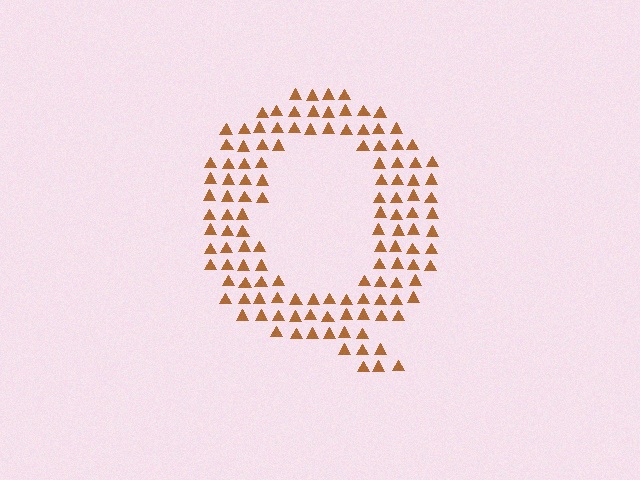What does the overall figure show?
The overall figure shows the letter Q.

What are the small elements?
The small elements are triangles.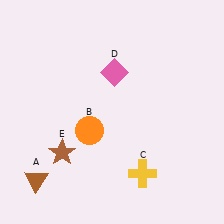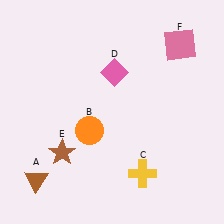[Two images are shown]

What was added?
A pink square (F) was added in Image 2.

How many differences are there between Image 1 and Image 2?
There is 1 difference between the two images.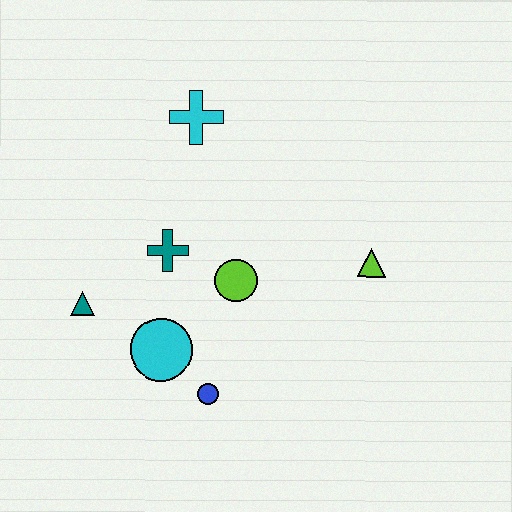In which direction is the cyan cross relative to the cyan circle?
The cyan cross is above the cyan circle.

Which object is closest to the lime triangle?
The lime circle is closest to the lime triangle.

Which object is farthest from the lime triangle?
The teal triangle is farthest from the lime triangle.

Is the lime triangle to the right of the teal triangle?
Yes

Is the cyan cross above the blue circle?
Yes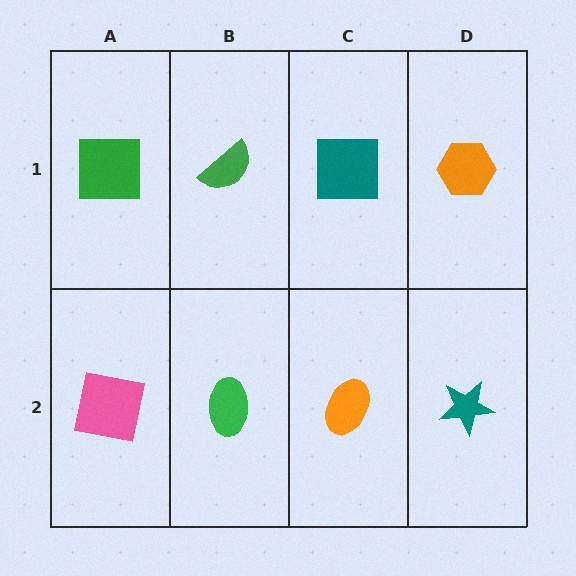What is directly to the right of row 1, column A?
A green semicircle.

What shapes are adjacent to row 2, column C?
A teal square (row 1, column C), a green ellipse (row 2, column B), a teal star (row 2, column D).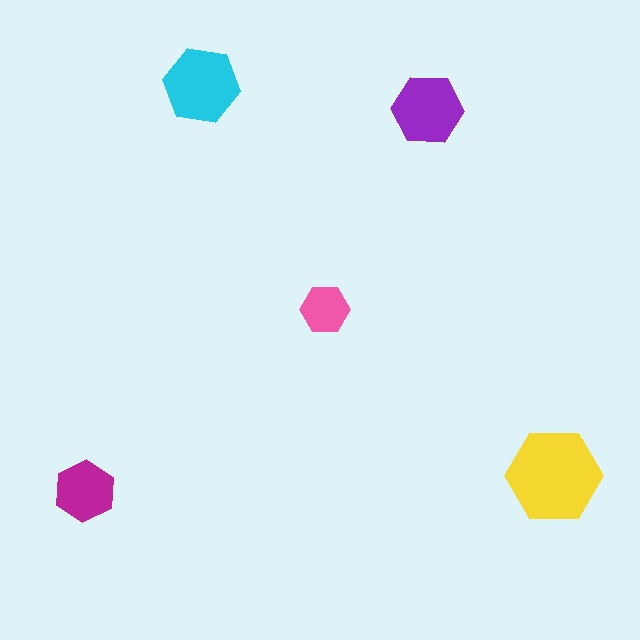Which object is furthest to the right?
The yellow hexagon is rightmost.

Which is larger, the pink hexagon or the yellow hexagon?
The yellow one.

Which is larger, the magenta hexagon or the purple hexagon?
The purple one.